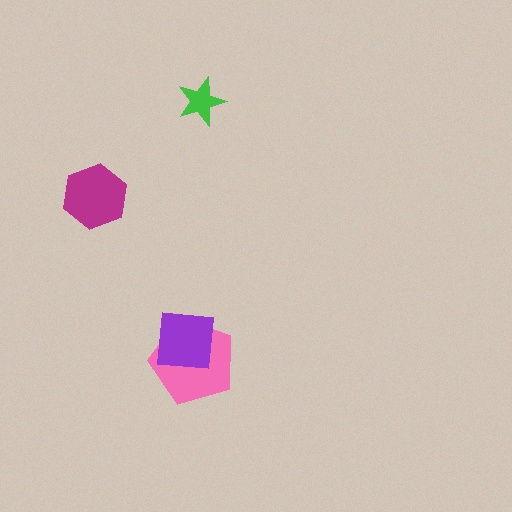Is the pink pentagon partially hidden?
Yes, it is partially covered by another shape.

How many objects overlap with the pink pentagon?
1 object overlaps with the pink pentagon.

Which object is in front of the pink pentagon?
The purple square is in front of the pink pentagon.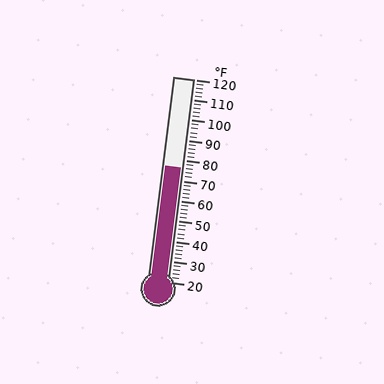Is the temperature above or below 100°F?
The temperature is below 100°F.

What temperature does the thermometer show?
The thermometer shows approximately 76°F.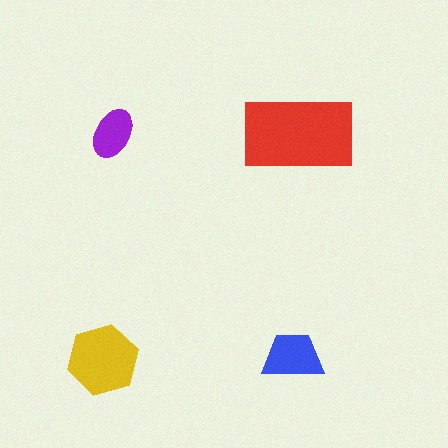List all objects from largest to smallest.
The red rectangle, the yellow hexagon, the blue trapezoid, the purple ellipse.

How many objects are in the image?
There are 4 objects in the image.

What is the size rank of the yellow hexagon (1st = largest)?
2nd.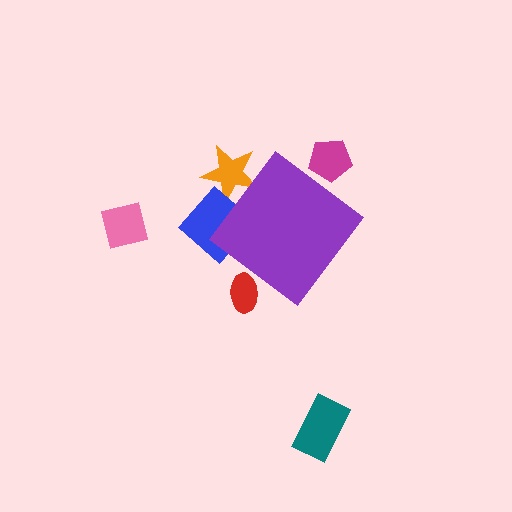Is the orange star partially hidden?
Yes, the orange star is partially hidden behind the purple diamond.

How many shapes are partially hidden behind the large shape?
4 shapes are partially hidden.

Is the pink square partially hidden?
No, the pink square is fully visible.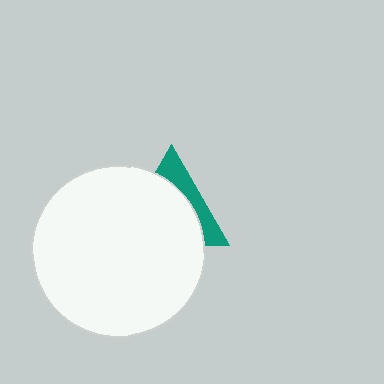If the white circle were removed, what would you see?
You would see the complete teal triangle.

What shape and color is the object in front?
The object in front is a white circle.